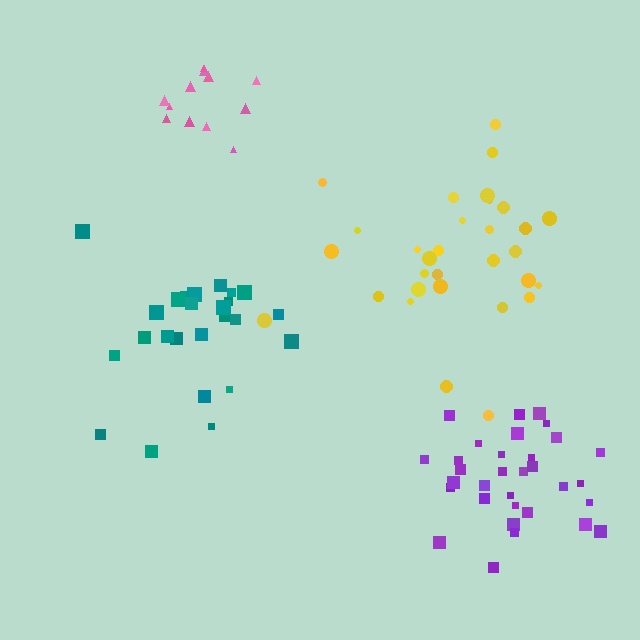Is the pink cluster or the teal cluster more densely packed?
Pink.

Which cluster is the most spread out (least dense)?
Yellow.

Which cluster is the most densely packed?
Pink.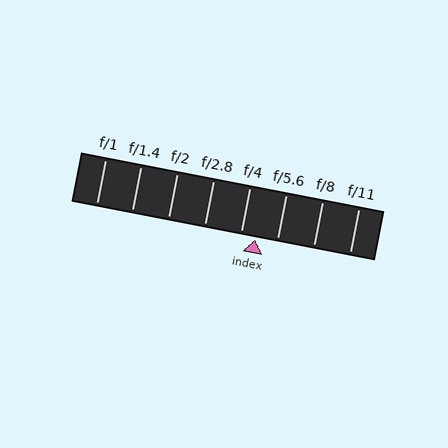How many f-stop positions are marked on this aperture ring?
There are 8 f-stop positions marked.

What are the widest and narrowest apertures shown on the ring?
The widest aperture shown is f/1 and the narrowest is f/11.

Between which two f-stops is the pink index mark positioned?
The index mark is between f/4 and f/5.6.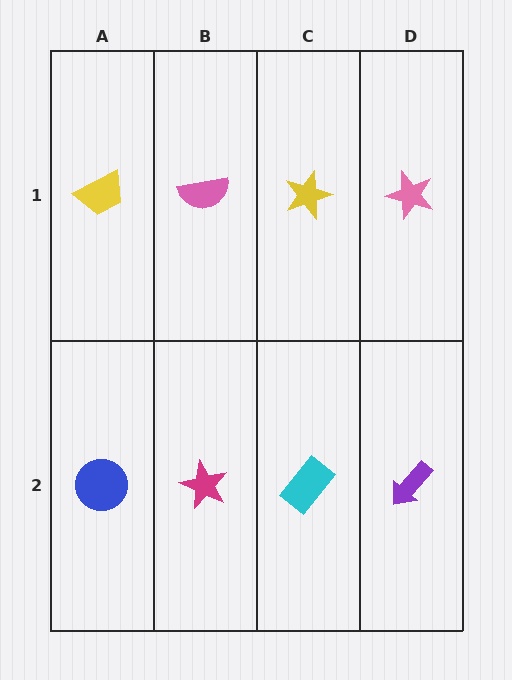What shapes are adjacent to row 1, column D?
A purple arrow (row 2, column D), a yellow star (row 1, column C).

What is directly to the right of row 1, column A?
A pink semicircle.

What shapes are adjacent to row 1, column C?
A cyan rectangle (row 2, column C), a pink semicircle (row 1, column B), a pink star (row 1, column D).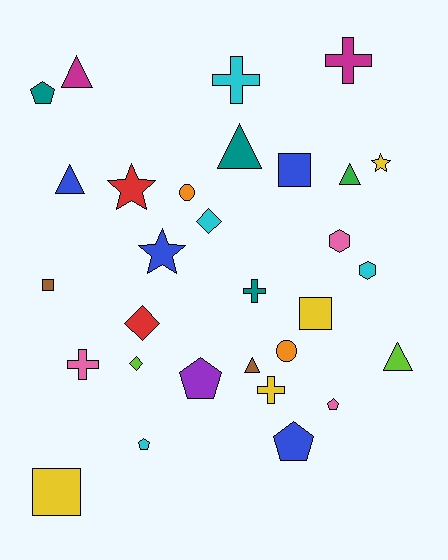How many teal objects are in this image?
There are 3 teal objects.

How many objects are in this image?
There are 30 objects.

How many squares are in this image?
There are 4 squares.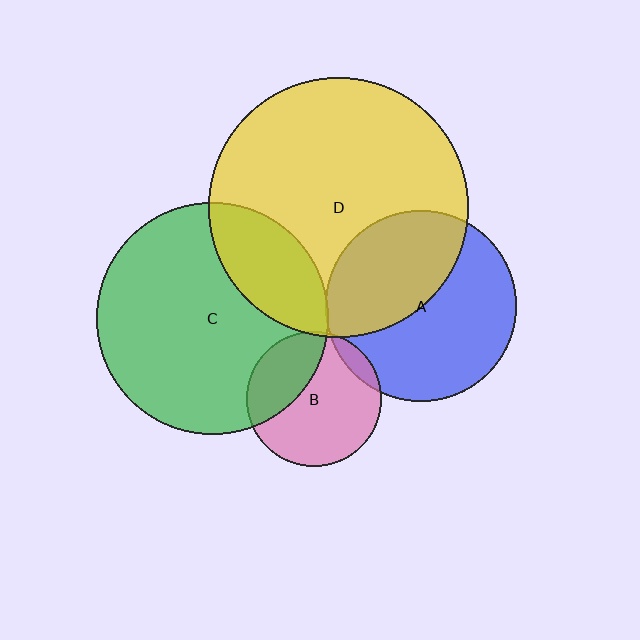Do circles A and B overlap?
Yes.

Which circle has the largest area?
Circle D (yellow).